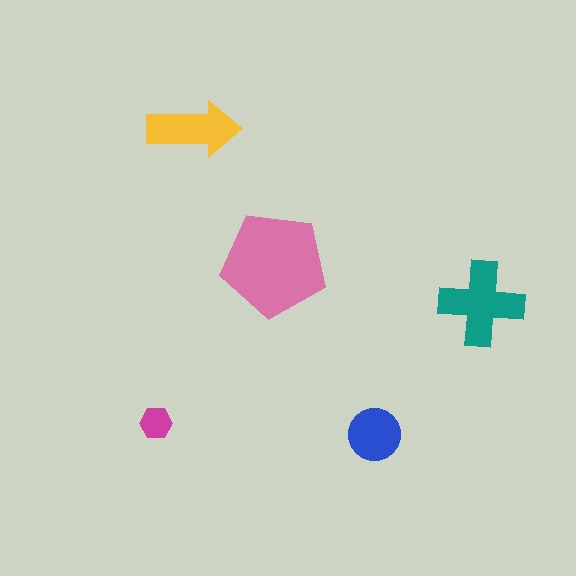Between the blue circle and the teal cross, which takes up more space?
The teal cross.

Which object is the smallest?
The magenta hexagon.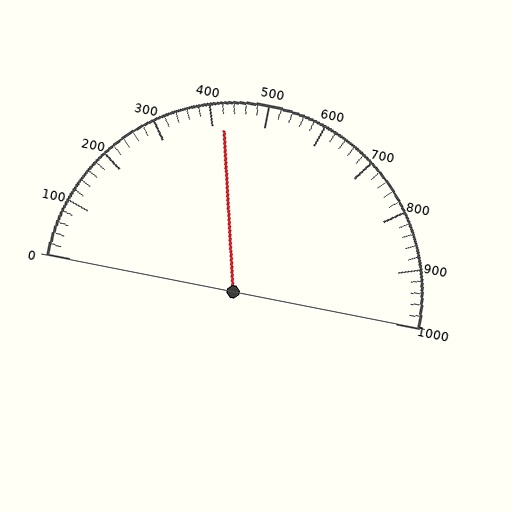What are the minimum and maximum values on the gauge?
The gauge ranges from 0 to 1000.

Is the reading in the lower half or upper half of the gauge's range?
The reading is in the lower half of the range (0 to 1000).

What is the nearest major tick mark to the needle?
The nearest major tick mark is 400.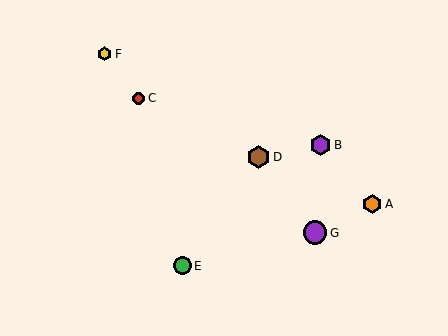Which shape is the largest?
The purple circle (labeled G) is the largest.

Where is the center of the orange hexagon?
The center of the orange hexagon is at (372, 204).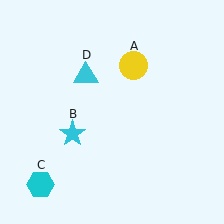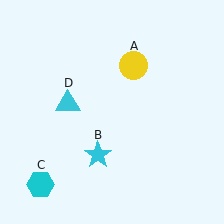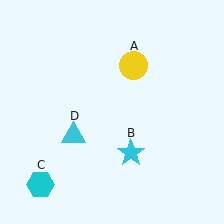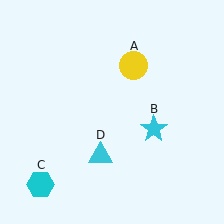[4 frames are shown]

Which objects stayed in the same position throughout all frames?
Yellow circle (object A) and cyan hexagon (object C) remained stationary.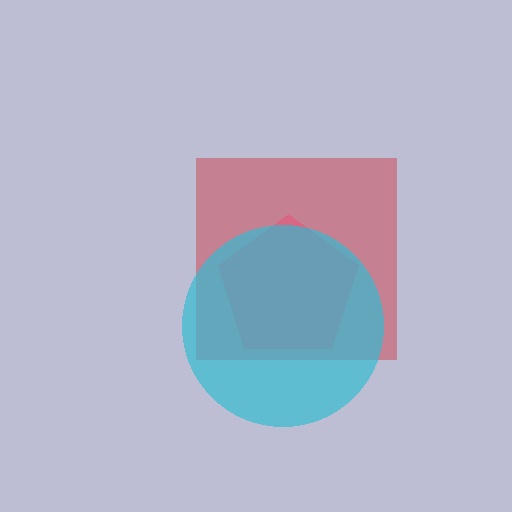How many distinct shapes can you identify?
There are 3 distinct shapes: a pink pentagon, a red square, a cyan circle.